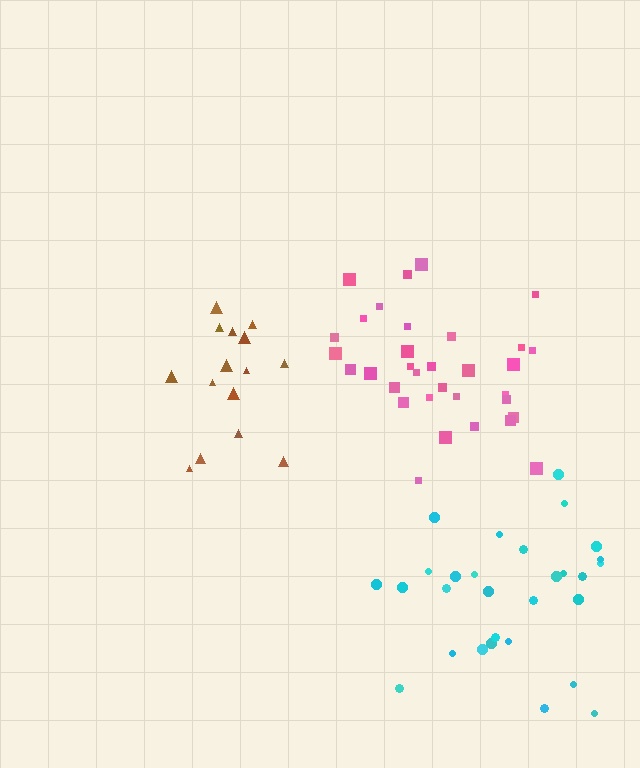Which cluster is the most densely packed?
Pink.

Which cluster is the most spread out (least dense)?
Brown.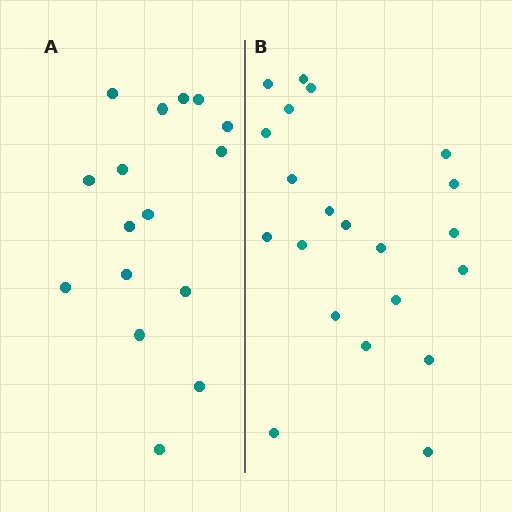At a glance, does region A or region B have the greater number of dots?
Region B (the right region) has more dots.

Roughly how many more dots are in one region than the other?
Region B has about 5 more dots than region A.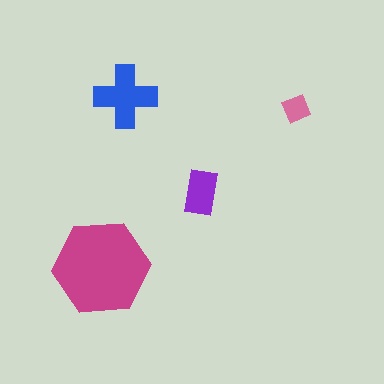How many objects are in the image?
There are 4 objects in the image.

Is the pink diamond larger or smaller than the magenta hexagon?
Smaller.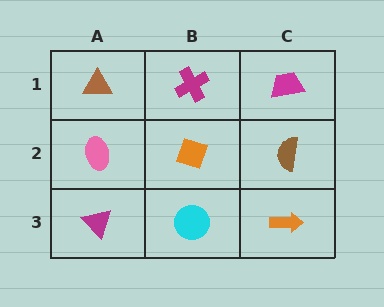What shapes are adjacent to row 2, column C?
A magenta trapezoid (row 1, column C), an orange arrow (row 3, column C), an orange diamond (row 2, column B).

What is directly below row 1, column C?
A brown semicircle.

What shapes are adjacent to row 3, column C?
A brown semicircle (row 2, column C), a cyan circle (row 3, column B).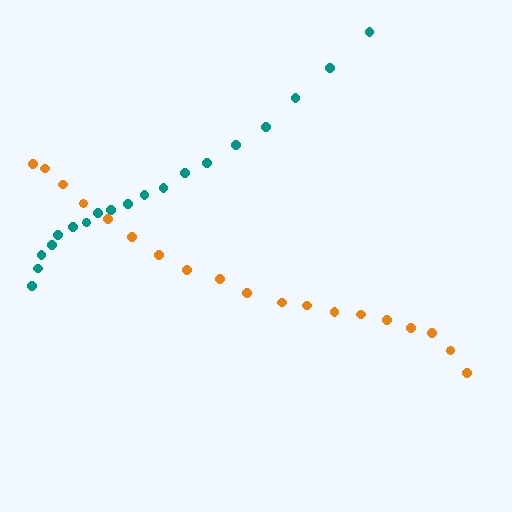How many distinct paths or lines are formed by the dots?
There are 2 distinct paths.